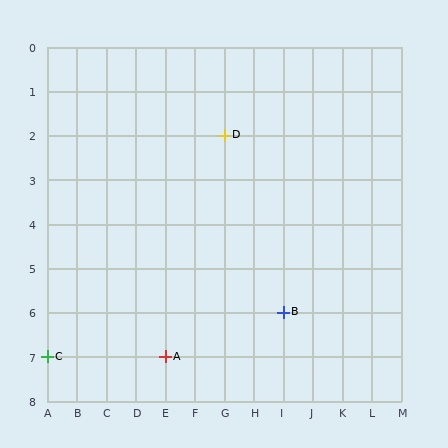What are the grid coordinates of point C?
Point C is at grid coordinates (A, 7).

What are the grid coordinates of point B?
Point B is at grid coordinates (I, 6).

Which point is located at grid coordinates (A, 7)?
Point C is at (A, 7).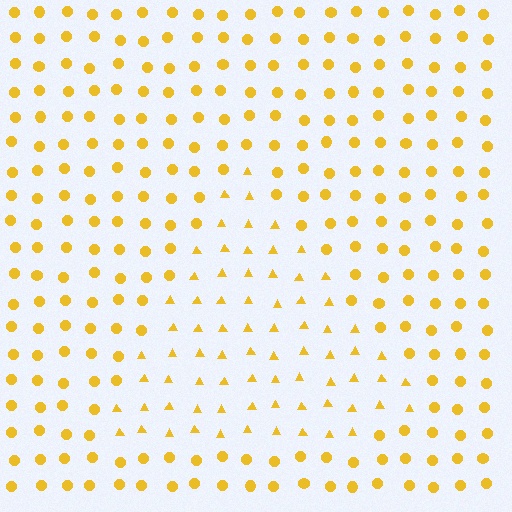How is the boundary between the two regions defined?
The boundary is defined by a change in element shape: triangles inside vs. circles outside. All elements share the same color and spacing.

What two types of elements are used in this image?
The image uses triangles inside the triangle region and circles outside it.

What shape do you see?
I see a triangle.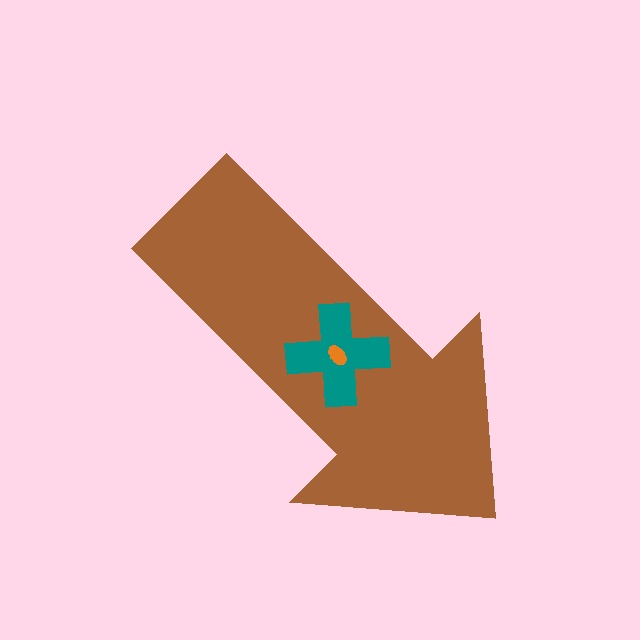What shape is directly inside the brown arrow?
The teal cross.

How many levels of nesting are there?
3.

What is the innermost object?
The orange ellipse.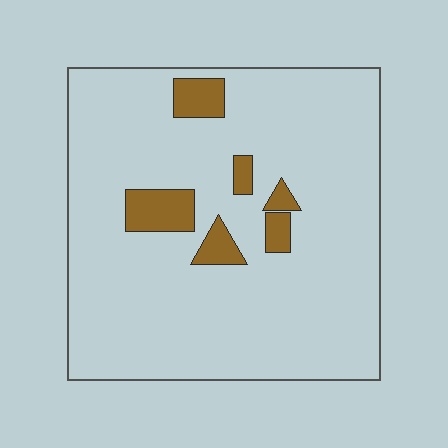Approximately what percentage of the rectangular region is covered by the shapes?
Approximately 10%.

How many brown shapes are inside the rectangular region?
6.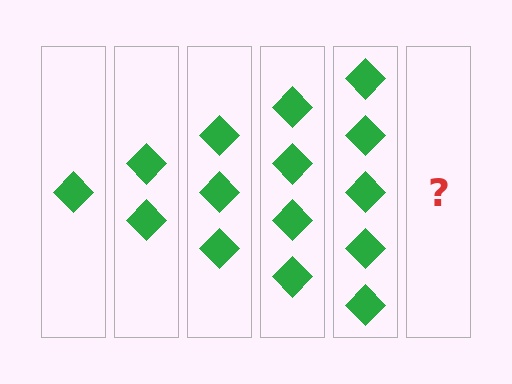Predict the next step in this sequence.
The next step is 6 diamonds.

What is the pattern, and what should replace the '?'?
The pattern is that each step adds one more diamond. The '?' should be 6 diamonds.